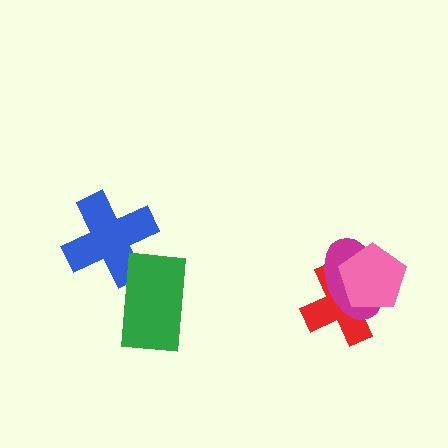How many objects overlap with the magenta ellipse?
2 objects overlap with the magenta ellipse.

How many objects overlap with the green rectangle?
1 object overlaps with the green rectangle.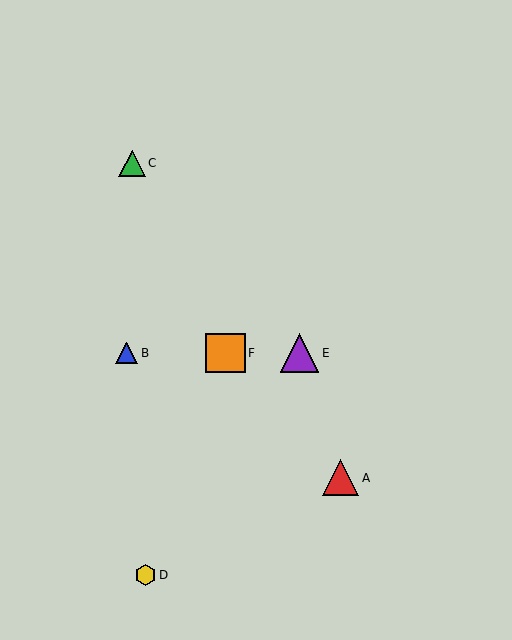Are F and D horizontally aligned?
No, F is at y≈353 and D is at y≈575.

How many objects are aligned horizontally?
3 objects (B, E, F) are aligned horizontally.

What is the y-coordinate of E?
Object E is at y≈353.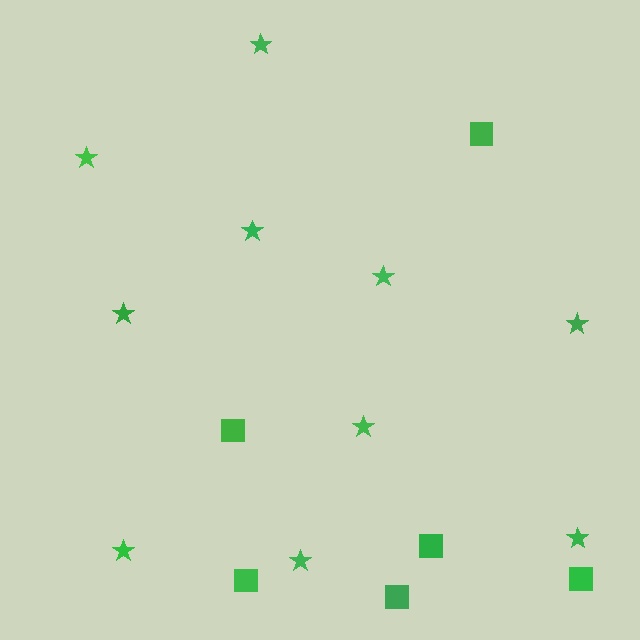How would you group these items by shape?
There are 2 groups: one group of squares (6) and one group of stars (10).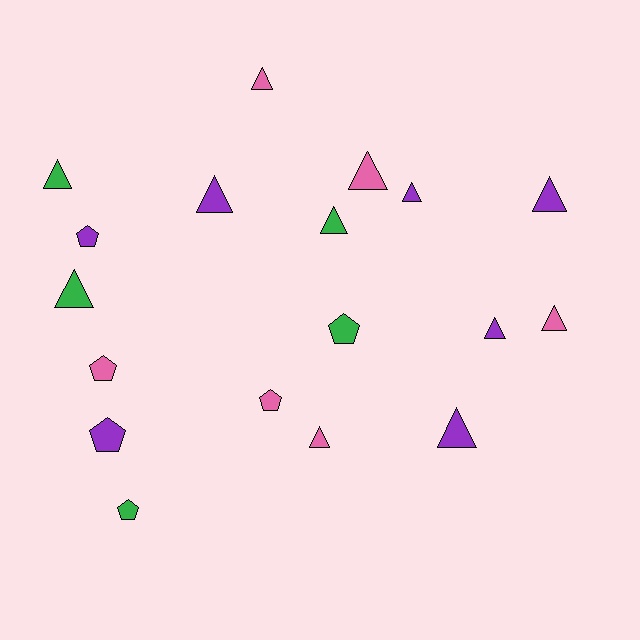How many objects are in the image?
There are 18 objects.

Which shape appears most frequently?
Triangle, with 12 objects.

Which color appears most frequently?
Purple, with 7 objects.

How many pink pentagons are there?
There are 2 pink pentagons.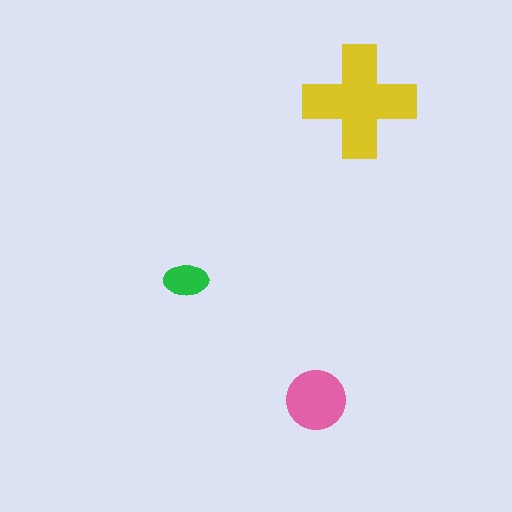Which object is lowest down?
The pink circle is bottommost.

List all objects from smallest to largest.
The green ellipse, the pink circle, the yellow cross.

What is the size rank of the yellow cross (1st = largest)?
1st.